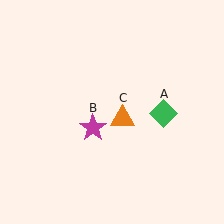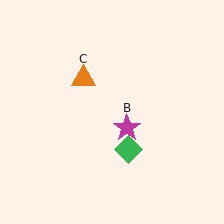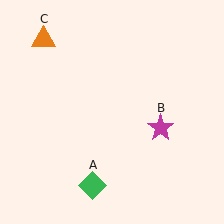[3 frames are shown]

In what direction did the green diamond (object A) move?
The green diamond (object A) moved down and to the left.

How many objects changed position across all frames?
3 objects changed position: green diamond (object A), magenta star (object B), orange triangle (object C).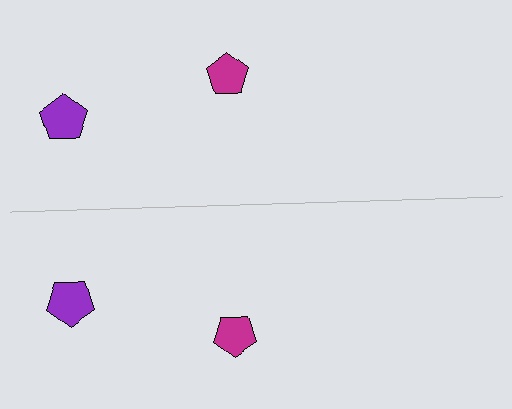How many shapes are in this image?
There are 4 shapes in this image.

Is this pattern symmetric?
Yes, this pattern has bilateral (reflection) symmetry.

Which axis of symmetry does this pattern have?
The pattern has a horizontal axis of symmetry running through the center of the image.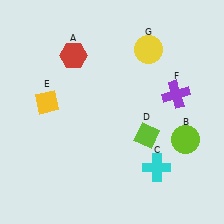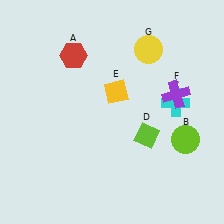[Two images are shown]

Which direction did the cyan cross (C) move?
The cyan cross (C) moved up.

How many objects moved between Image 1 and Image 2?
2 objects moved between the two images.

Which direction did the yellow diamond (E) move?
The yellow diamond (E) moved right.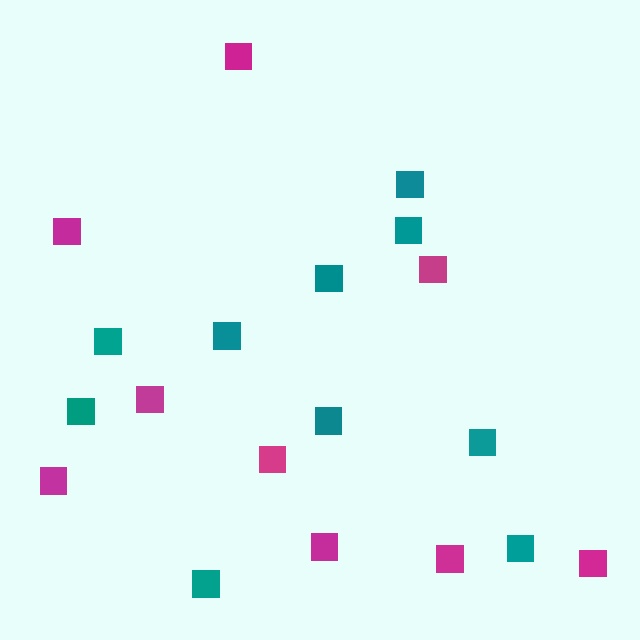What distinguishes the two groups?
There are 2 groups: one group of magenta squares (9) and one group of teal squares (10).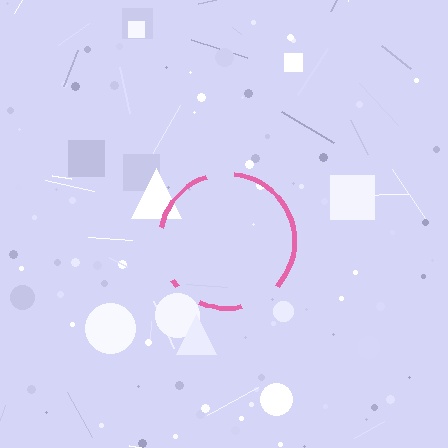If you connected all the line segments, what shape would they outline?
They would outline a circle.